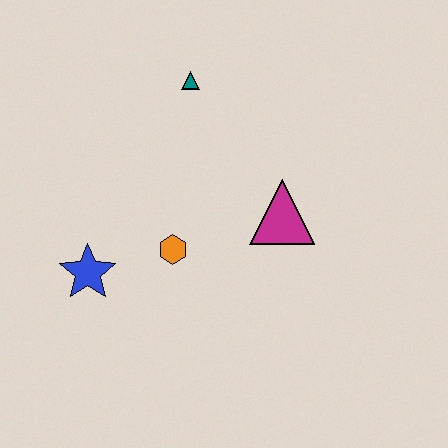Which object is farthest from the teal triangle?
The blue star is farthest from the teal triangle.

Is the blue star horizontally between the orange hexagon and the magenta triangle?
No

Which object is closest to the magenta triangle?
The orange hexagon is closest to the magenta triangle.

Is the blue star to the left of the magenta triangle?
Yes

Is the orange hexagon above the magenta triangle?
No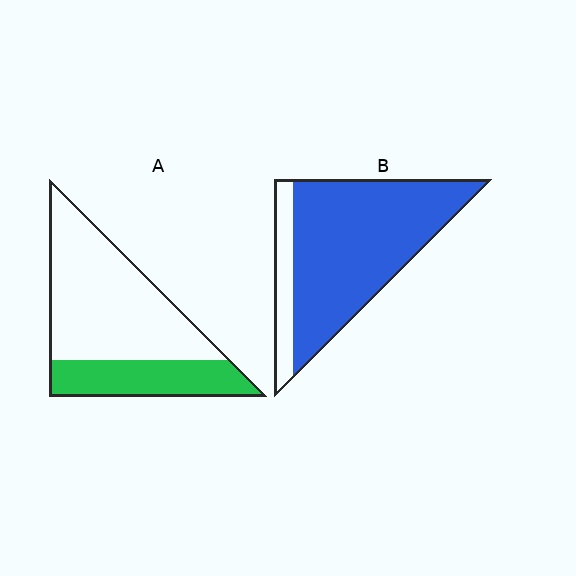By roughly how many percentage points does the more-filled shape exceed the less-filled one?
By roughly 50 percentage points (B over A).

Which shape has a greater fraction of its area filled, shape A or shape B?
Shape B.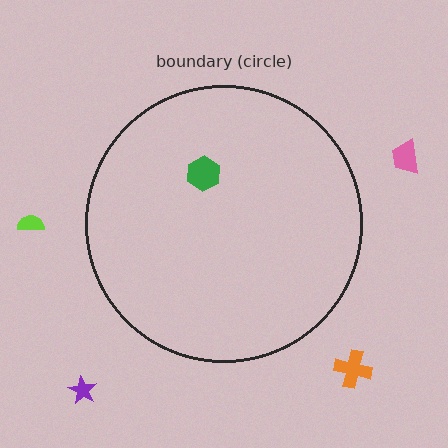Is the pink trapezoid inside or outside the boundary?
Outside.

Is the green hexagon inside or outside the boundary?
Inside.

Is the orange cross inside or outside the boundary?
Outside.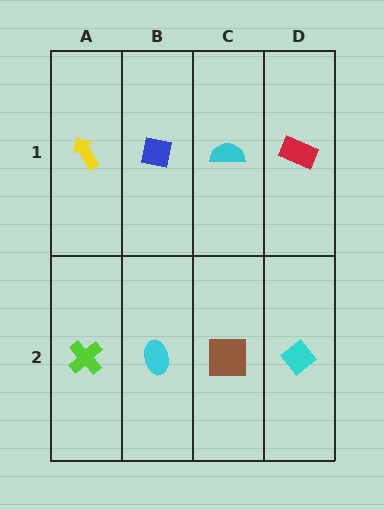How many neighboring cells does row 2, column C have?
3.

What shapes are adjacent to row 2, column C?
A cyan semicircle (row 1, column C), a cyan ellipse (row 2, column B), a cyan diamond (row 2, column D).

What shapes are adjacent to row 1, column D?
A cyan diamond (row 2, column D), a cyan semicircle (row 1, column C).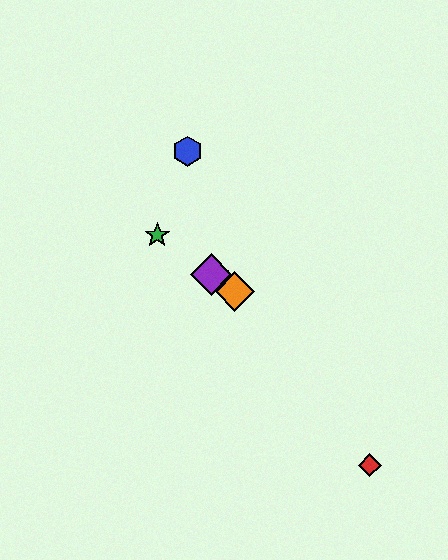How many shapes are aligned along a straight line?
4 shapes (the green star, the yellow hexagon, the purple diamond, the orange diamond) are aligned along a straight line.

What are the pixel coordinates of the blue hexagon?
The blue hexagon is at (187, 151).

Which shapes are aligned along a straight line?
The green star, the yellow hexagon, the purple diamond, the orange diamond are aligned along a straight line.